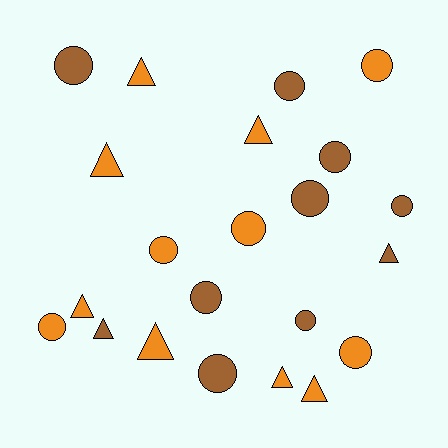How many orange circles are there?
There are 5 orange circles.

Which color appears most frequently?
Orange, with 12 objects.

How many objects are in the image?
There are 22 objects.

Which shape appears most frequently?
Circle, with 13 objects.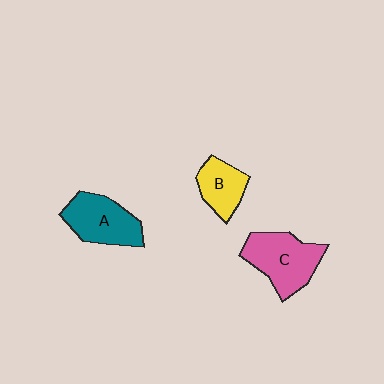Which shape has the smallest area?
Shape B (yellow).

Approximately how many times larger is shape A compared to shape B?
Approximately 1.4 times.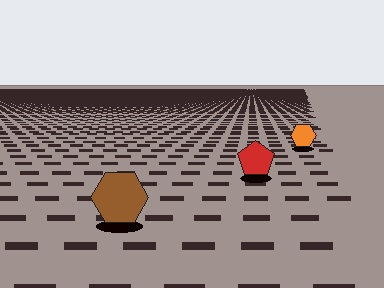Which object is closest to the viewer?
The brown hexagon is closest. The texture marks near it are larger and more spread out.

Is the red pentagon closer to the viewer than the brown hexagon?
No. The brown hexagon is closer — you can tell from the texture gradient: the ground texture is coarser near it.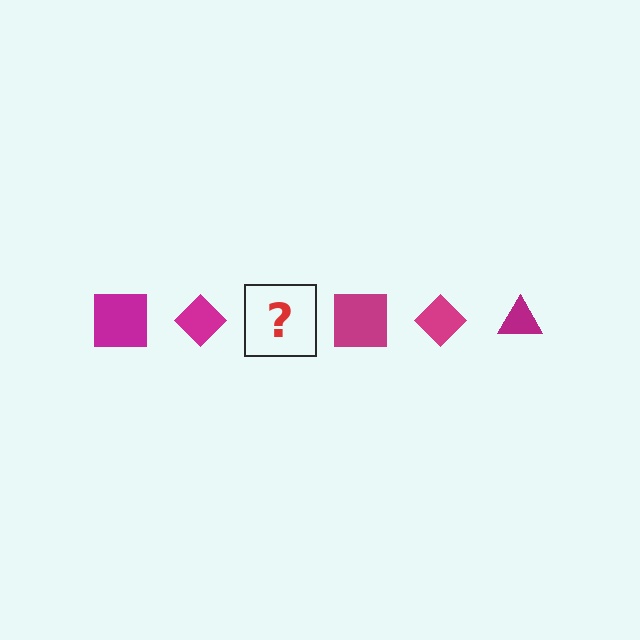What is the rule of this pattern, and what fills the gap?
The rule is that the pattern cycles through square, diamond, triangle shapes in magenta. The gap should be filled with a magenta triangle.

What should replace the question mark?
The question mark should be replaced with a magenta triangle.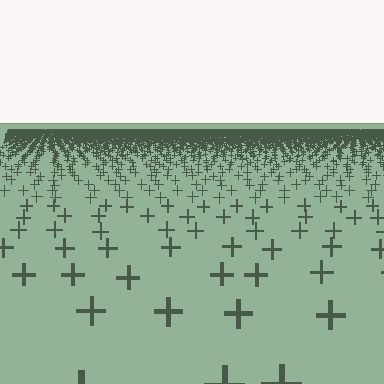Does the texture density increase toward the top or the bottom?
Density increases toward the top.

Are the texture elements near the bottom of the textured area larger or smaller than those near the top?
Larger. Near the bottom, elements are closer to the viewer and appear at a bigger on-screen size.